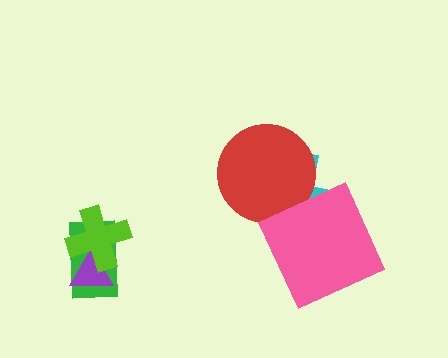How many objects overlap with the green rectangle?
2 objects overlap with the green rectangle.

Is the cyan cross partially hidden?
Yes, it is partially covered by another shape.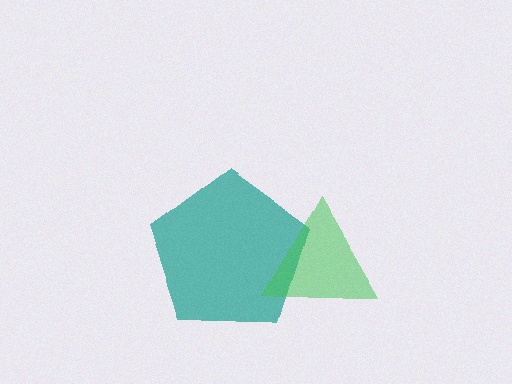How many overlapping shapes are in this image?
There are 2 overlapping shapes in the image.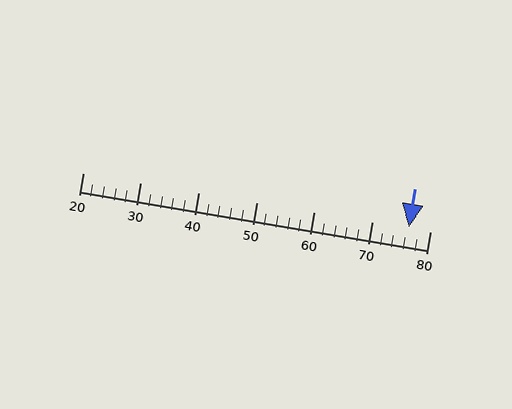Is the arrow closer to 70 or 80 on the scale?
The arrow is closer to 80.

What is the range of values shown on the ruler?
The ruler shows values from 20 to 80.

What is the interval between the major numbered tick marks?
The major tick marks are spaced 10 units apart.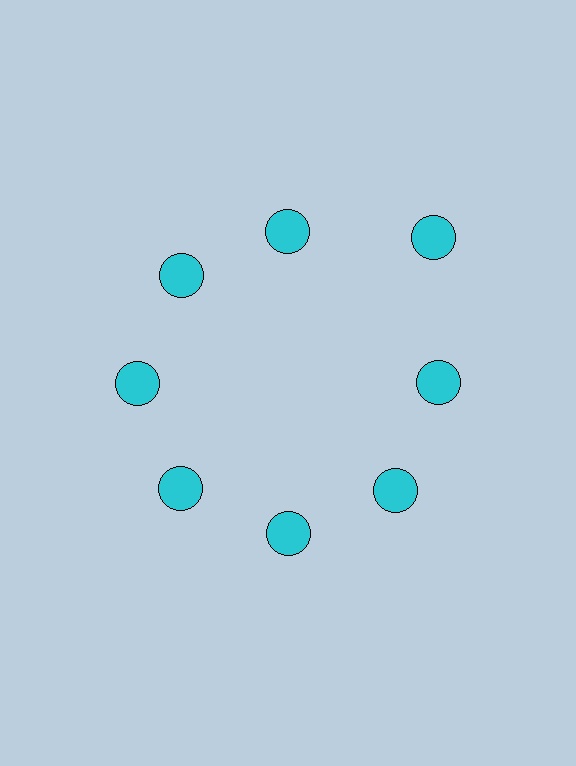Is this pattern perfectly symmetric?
No. The 8 cyan circles are arranged in a ring, but one element near the 2 o'clock position is pushed outward from the center, breaking the 8-fold rotational symmetry.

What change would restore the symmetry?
The symmetry would be restored by moving it inward, back onto the ring so that all 8 circles sit at equal angles and equal distance from the center.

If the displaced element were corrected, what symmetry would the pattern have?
It would have 8-fold rotational symmetry — the pattern would map onto itself every 45 degrees.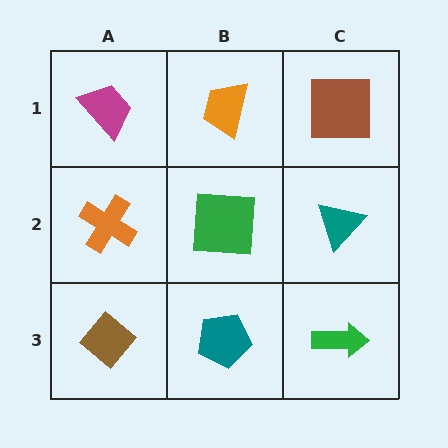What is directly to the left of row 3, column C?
A teal pentagon.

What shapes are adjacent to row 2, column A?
A magenta trapezoid (row 1, column A), a brown diamond (row 3, column A), a green square (row 2, column B).